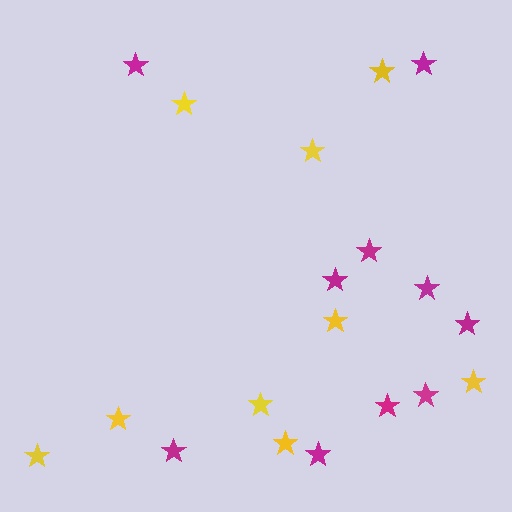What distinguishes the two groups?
There are 2 groups: one group of yellow stars (9) and one group of magenta stars (10).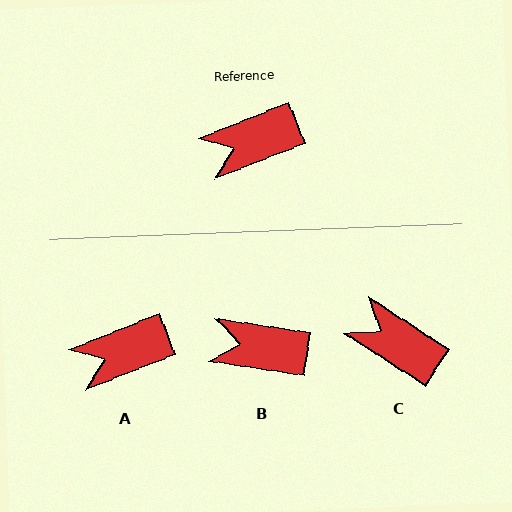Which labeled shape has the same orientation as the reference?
A.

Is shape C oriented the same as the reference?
No, it is off by about 55 degrees.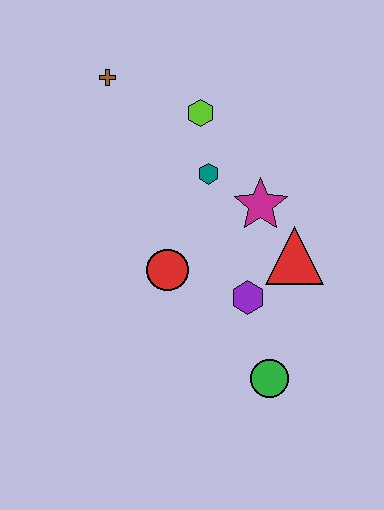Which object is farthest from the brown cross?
The green circle is farthest from the brown cross.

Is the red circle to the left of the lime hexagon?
Yes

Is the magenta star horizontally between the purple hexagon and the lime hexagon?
No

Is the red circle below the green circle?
No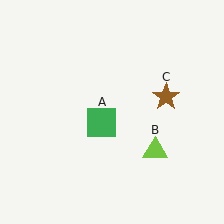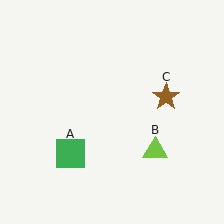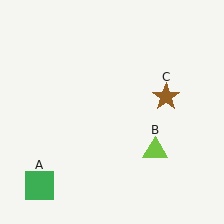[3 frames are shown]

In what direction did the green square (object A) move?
The green square (object A) moved down and to the left.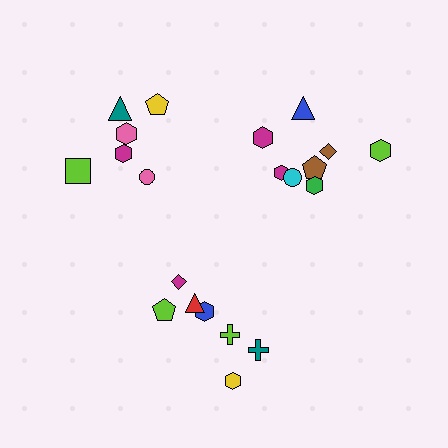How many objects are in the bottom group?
There are 7 objects.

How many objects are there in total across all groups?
There are 21 objects.